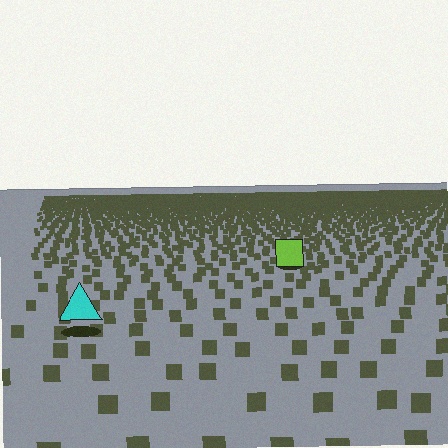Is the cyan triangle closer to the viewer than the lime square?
Yes. The cyan triangle is closer — you can tell from the texture gradient: the ground texture is coarser near it.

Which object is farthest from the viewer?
The lime square is farthest from the viewer. It appears smaller and the ground texture around it is denser.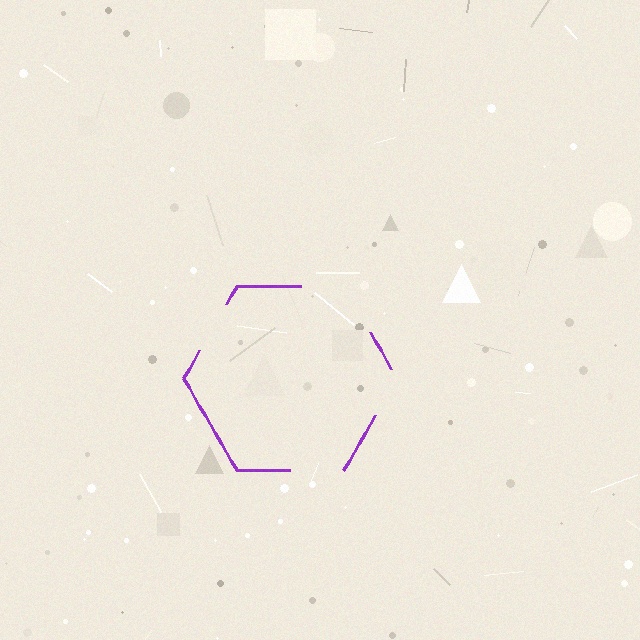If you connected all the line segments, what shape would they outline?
They would outline a hexagon.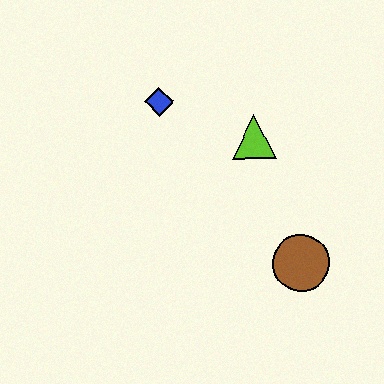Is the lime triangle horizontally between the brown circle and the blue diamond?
Yes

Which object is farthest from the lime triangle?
The brown circle is farthest from the lime triangle.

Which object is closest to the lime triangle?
The blue diamond is closest to the lime triangle.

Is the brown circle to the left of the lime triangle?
No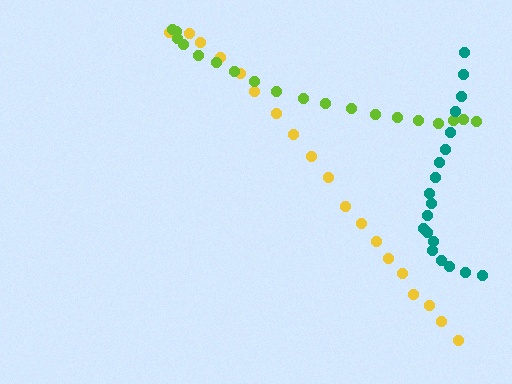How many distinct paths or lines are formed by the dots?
There are 3 distinct paths.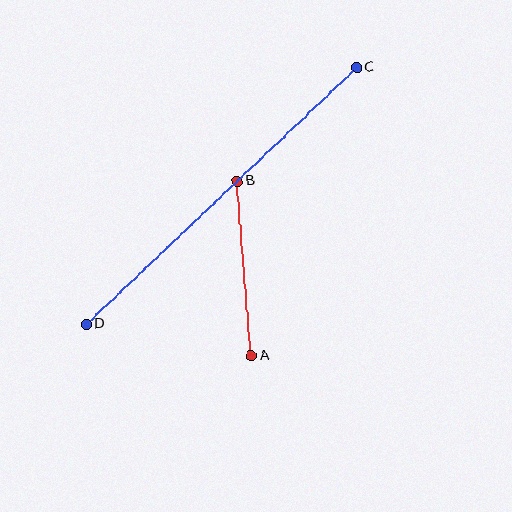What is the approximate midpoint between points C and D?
The midpoint is at approximately (221, 196) pixels.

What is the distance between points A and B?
The distance is approximately 175 pixels.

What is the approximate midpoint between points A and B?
The midpoint is at approximately (244, 268) pixels.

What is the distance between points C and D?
The distance is approximately 373 pixels.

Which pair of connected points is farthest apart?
Points C and D are farthest apart.